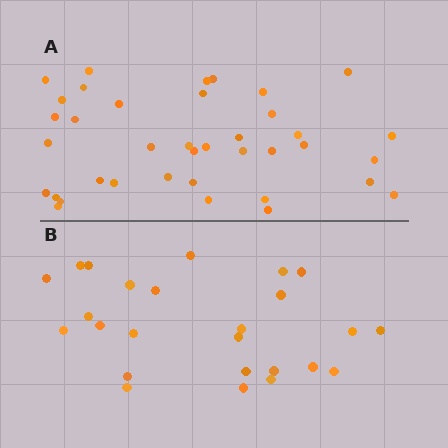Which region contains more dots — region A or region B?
Region A (the top region) has more dots.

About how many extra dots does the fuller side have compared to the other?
Region A has approximately 15 more dots than region B.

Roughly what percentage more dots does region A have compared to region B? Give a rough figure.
About 50% more.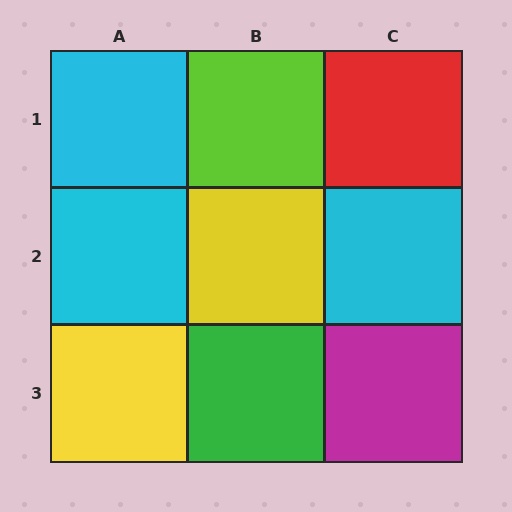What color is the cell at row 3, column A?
Yellow.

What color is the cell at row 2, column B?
Yellow.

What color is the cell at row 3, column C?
Magenta.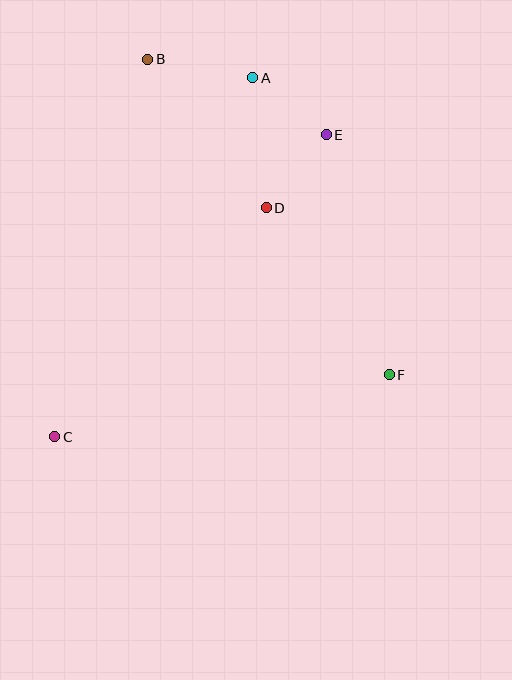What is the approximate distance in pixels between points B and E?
The distance between B and E is approximately 194 pixels.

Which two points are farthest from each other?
Points A and C are farthest from each other.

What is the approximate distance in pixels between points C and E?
The distance between C and E is approximately 406 pixels.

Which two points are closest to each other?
Points A and E are closest to each other.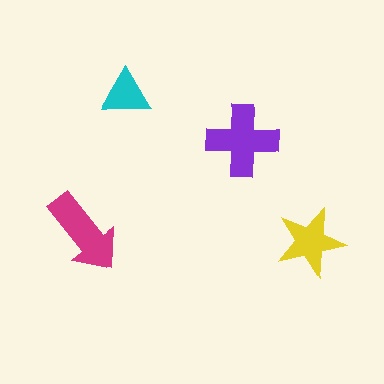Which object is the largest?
The purple cross.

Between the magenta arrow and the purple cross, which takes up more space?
The purple cross.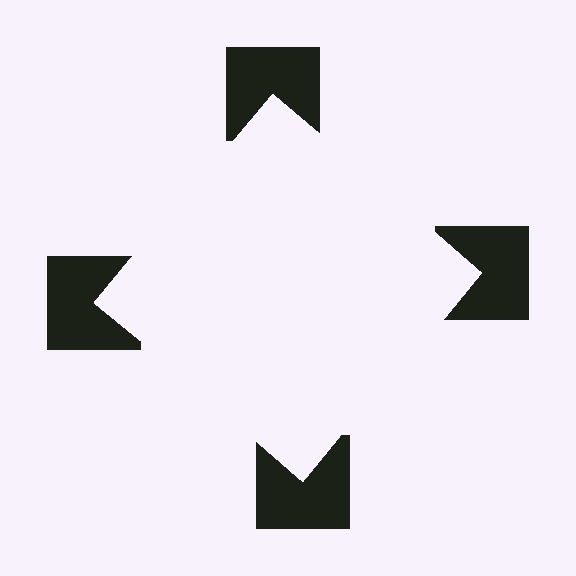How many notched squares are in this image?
There are 4 — one at each vertex of the illusory square.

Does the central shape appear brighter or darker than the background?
It typically appears slightly brighter than the background, even though no actual brightness change is drawn.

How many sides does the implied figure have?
4 sides.